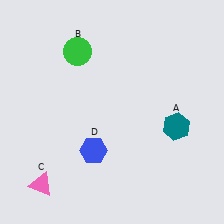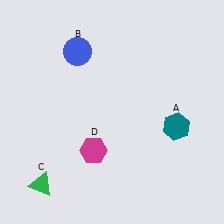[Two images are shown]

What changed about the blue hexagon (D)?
In Image 1, D is blue. In Image 2, it changed to magenta.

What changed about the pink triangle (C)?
In Image 1, C is pink. In Image 2, it changed to green.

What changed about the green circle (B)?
In Image 1, B is green. In Image 2, it changed to blue.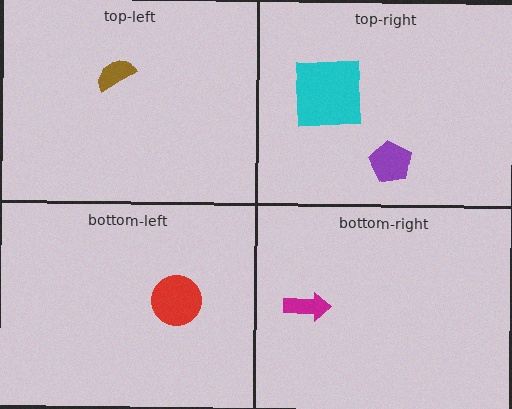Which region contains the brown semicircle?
The top-left region.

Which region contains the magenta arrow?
The bottom-right region.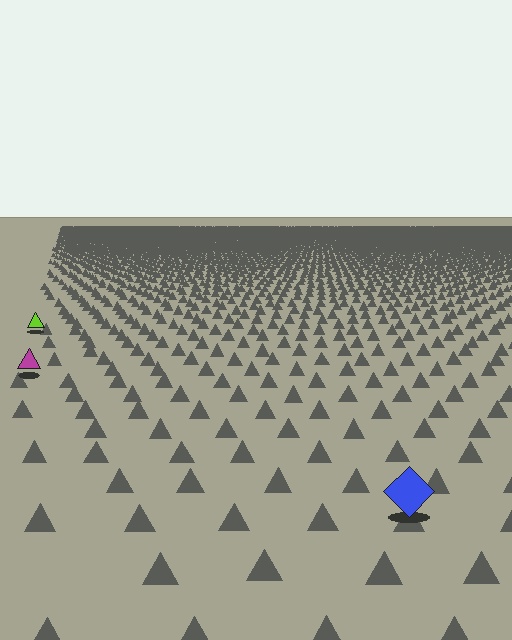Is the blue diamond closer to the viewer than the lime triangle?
Yes. The blue diamond is closer — you can tell from the texture gradient: the ground texture is coarser near it.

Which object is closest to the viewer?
The blue diamond is closest. The texture marks near it are larger and more spread out.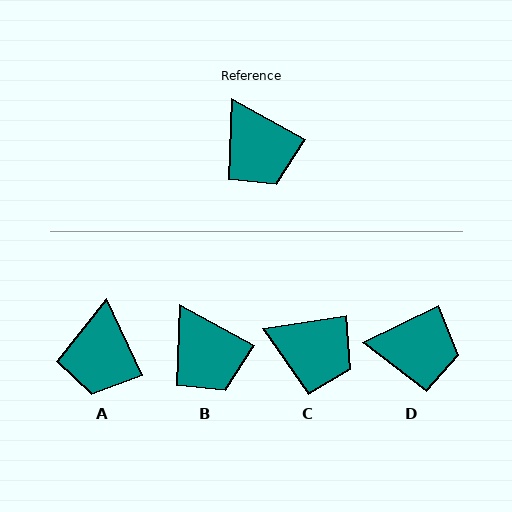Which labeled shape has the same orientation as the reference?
B.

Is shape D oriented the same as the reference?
No, it is off by about 54 degrees.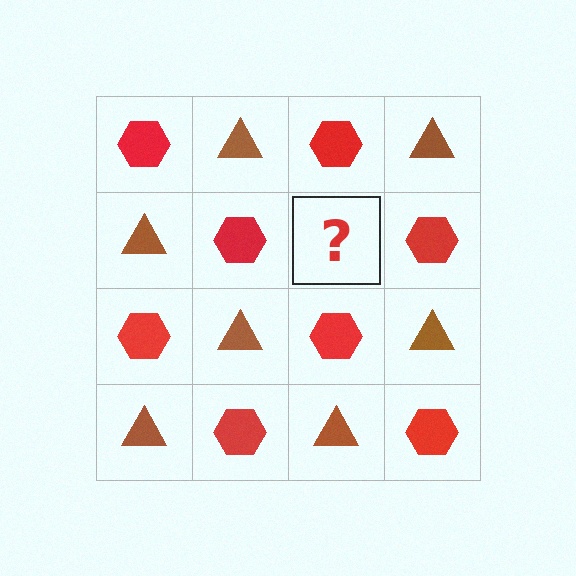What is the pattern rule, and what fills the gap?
The rule is that it alternates red hexagon and brown triangle in a checkerboard pattern. The gap should be filled with a brown triangle.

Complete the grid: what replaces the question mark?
The question mark should be replaced with a brown triangle.